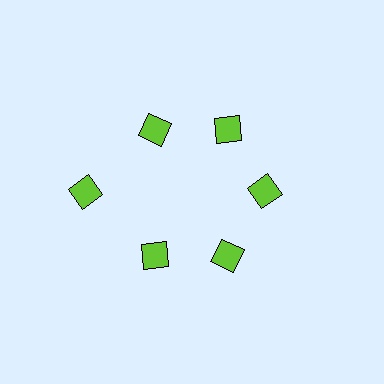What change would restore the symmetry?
The symmetry would be restored by moving it inward, back onto the ring so that all 6 diamonds sit at equal angles and equal distance from the center.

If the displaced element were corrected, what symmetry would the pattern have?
It would have 6-fold rotational symmetry — the pattern would map onto itself every 60 degrees.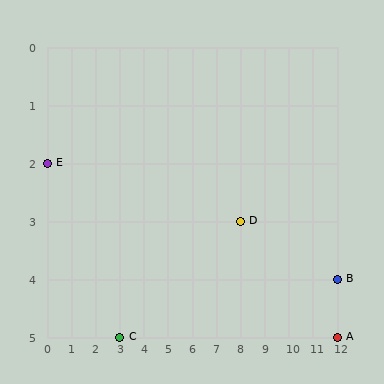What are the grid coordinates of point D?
Point D is at grid coordinates (8, 3).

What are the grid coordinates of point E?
Point E is at grid coordinates (0, 2).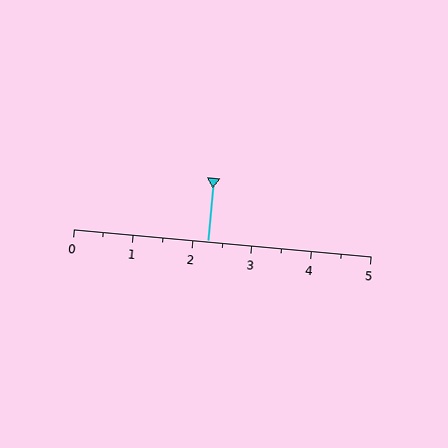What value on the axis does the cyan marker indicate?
The marker indicates approximately 2.2.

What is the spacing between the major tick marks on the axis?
The major ticks are spaced 1 apart.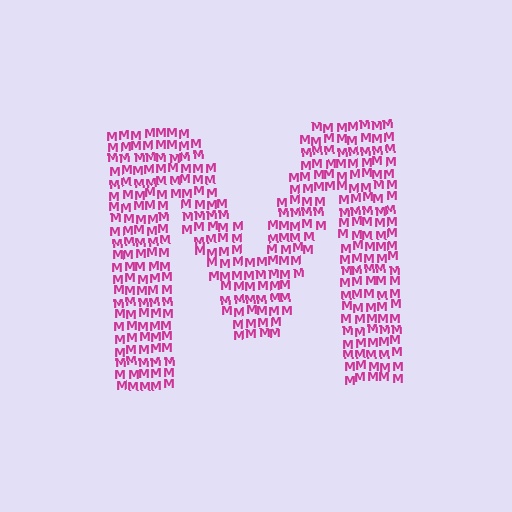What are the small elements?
The small elements are letter M's.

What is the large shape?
The large shape is the letter M.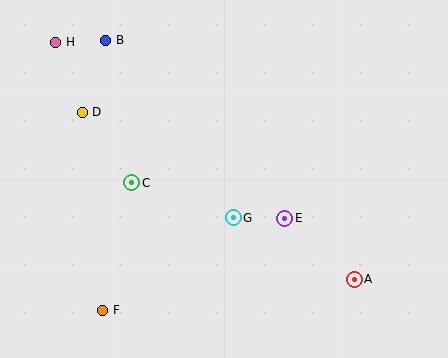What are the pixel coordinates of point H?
Point H is at (56, 42).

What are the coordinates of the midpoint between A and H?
The midpoint between A and H is at (205, 161).